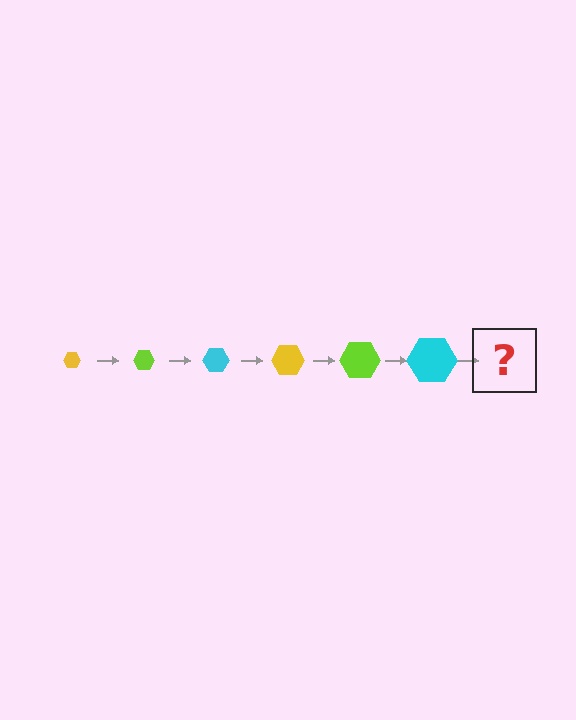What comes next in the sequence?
The next element should be a yellow hexagon, larger than the previous one.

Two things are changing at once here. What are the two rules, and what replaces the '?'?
The two rules are that the hexagon grows larger each step and the color cycles through yellow, lime, and cyan. The '?' should be a yellow hexagon, larger than the previous one.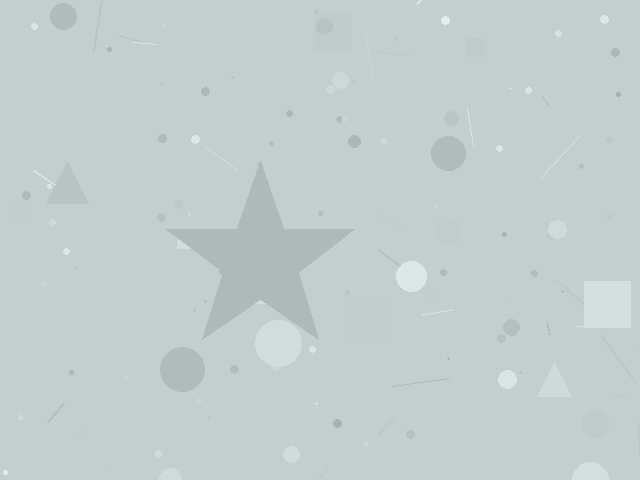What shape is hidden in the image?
A star is hidden in the image.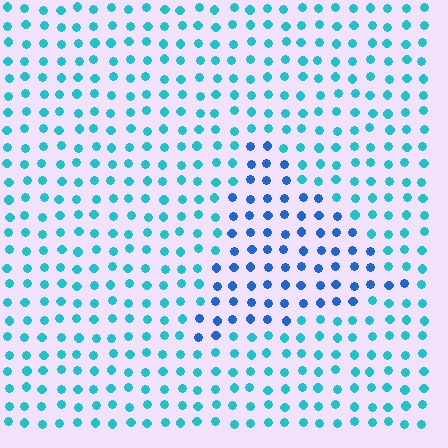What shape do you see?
I see a triangle.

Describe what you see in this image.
The image is filled with small cyan elements in a uniform arrangement. A triangle-shaped region is visible where the elements are tinted to a slightly different hue, forming a subtle color boundary.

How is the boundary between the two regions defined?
The boundary is defined purely by a slight shift in hue (about 33 degrees). Spacing, size, and orientation are identical on both sides.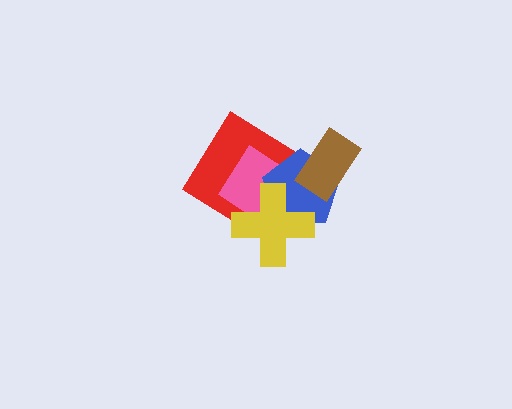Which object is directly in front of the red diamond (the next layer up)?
The pink diamond is directly in front of the red diamond.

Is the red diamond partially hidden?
Yes, it is partially covered by another shape.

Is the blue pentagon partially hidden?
Yes, it is partially covered by another shape.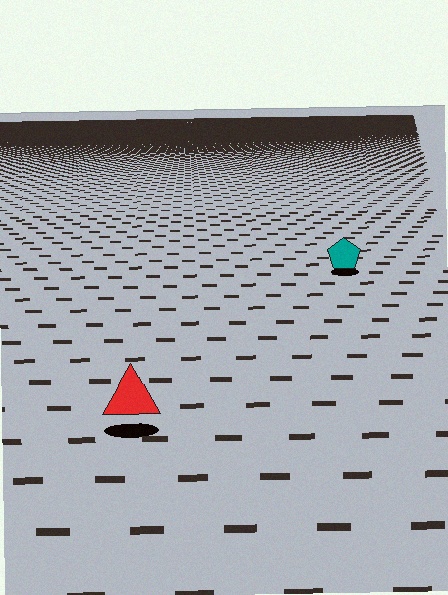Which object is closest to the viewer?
The red triangle is closest. The texture marks near it are larger and more spread out.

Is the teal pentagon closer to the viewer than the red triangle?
No. The red triangle is closer — you can tell from the texture gradient: the ground texture is coarser near it.